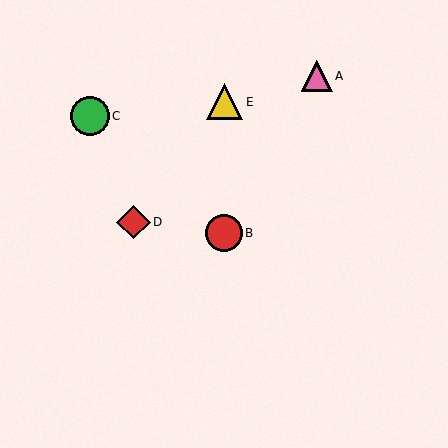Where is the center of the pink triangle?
The center of the pink triangle is at (317, 76).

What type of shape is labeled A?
Shape A is a pink triangle.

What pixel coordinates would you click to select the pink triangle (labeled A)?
Click at (317, 76) to select the pink triangle A.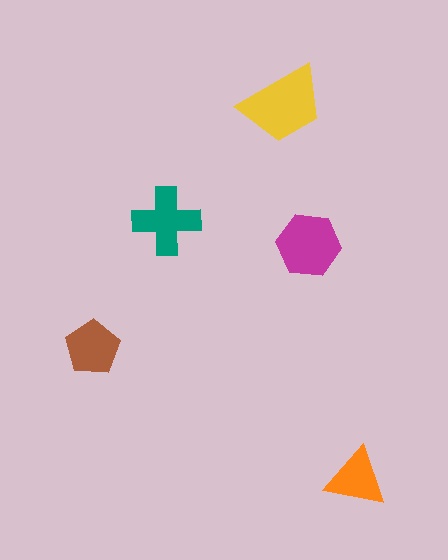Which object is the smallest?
The orange triangle.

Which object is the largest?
The yellow trapezoid.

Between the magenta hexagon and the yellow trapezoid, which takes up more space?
The yellow trapezoid.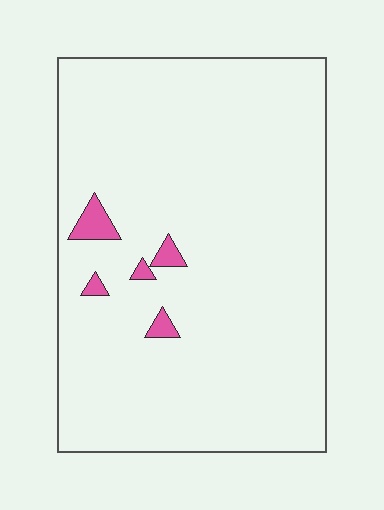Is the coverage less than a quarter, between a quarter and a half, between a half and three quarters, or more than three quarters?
Less than a quarter.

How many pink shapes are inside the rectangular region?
5.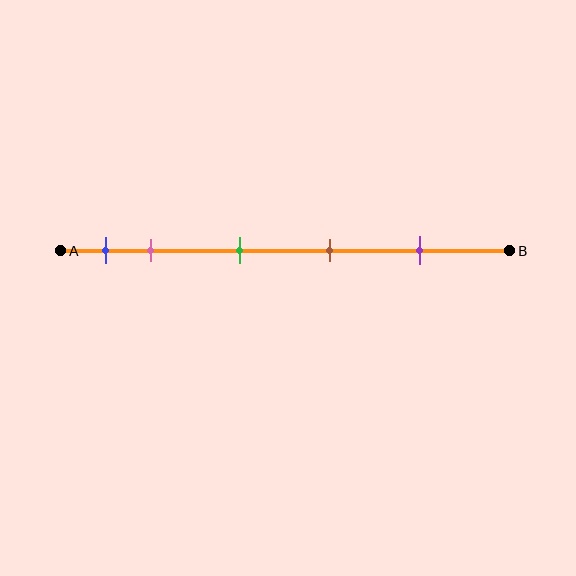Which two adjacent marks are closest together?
The blue and pink marks are the closest adjacent pair.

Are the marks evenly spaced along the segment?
No, the marks are not evenly spaced.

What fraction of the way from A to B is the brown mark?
The brown mark is approximately 60% (0.6) of the way from A to B.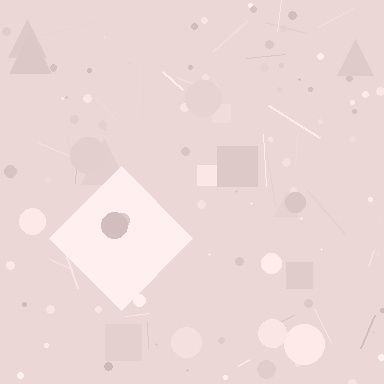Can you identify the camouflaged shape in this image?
The camouflaged shape is a diamond.